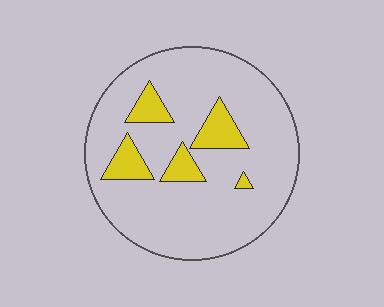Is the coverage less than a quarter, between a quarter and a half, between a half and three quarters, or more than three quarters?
Less than a quarter.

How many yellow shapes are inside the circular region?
5.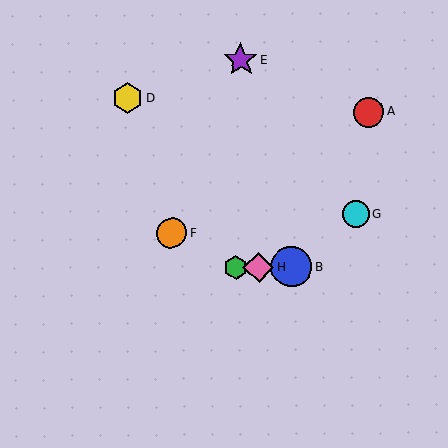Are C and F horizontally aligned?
No, C is at y≈267 and F is at y≈233.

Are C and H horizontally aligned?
Yes, both are at y≈267.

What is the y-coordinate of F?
Object F is at y≈233.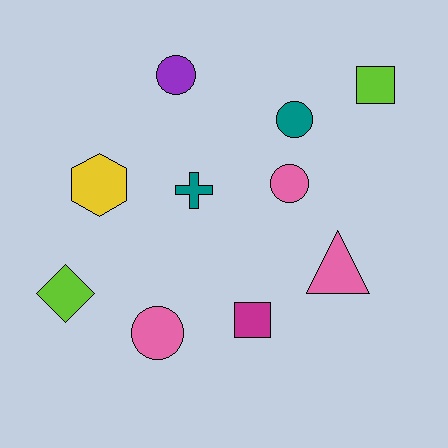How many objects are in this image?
There are 10 objects.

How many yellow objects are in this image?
There is 1 yellow object.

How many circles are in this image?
There are 4 circles.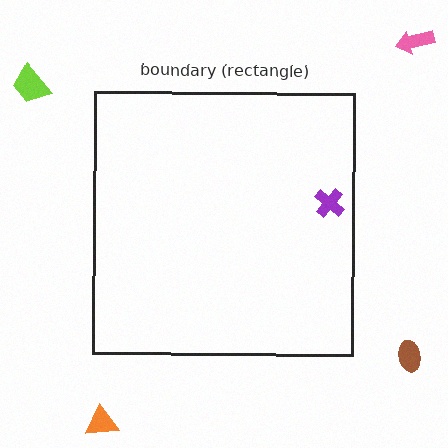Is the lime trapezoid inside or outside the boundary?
Outside.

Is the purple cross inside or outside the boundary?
Inside.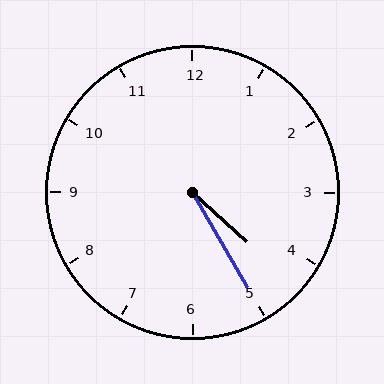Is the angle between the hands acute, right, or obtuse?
It is acute.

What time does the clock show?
4:25.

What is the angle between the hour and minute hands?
Approximately 18 degrees.